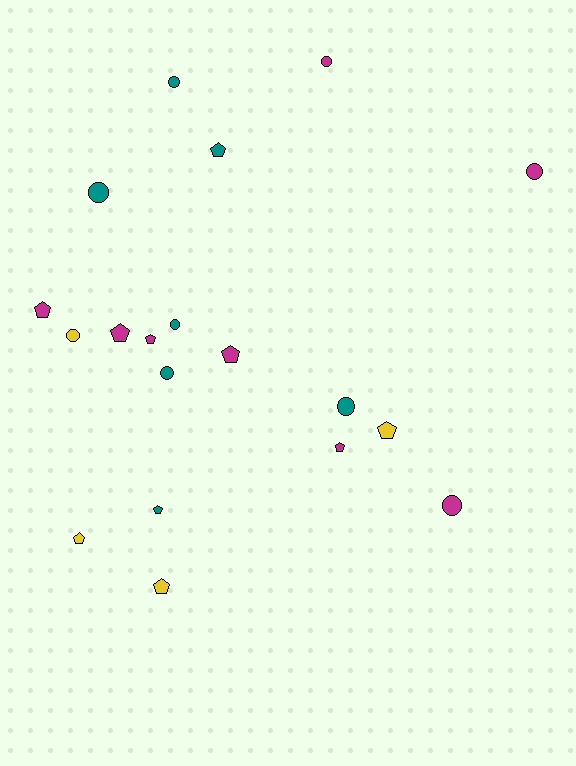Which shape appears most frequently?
Pentagon, with 10 objects.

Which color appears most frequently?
Magenta, with 8 objects.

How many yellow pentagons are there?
There are 3 yellow pentagons.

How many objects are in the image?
There are 19 objects.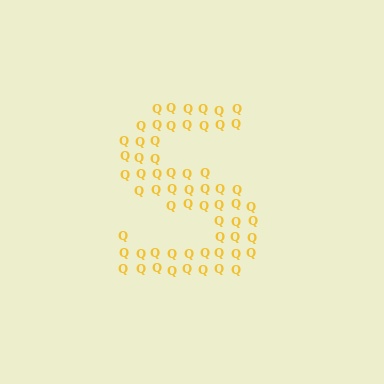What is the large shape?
The large shape is the letter S.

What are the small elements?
The small elements are letter Q's.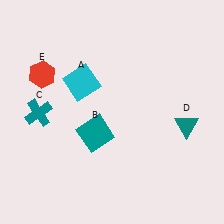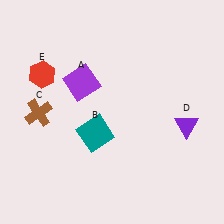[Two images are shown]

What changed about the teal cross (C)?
In Image 1, C is teal. In Image 2, it changed to brown.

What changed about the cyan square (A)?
In Image 1, A is cyan. In Image 2, it changed to purple.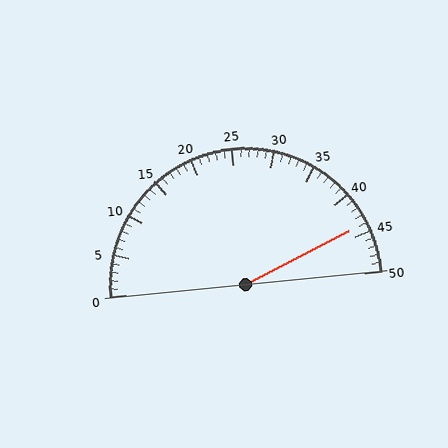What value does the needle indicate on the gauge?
The needle indicates approximately 44.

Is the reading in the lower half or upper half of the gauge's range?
The reading is in the upper half of the range (0 to 50).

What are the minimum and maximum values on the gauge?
The gauge ranges from 0 to 50.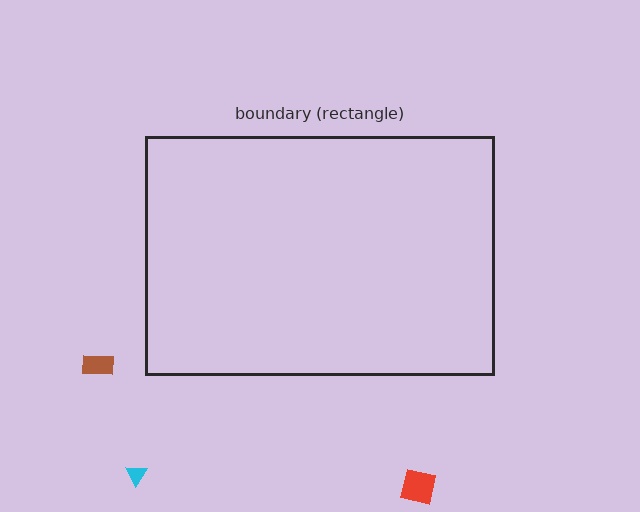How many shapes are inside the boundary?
0 inside, 3 outside.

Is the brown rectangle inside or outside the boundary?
Outside.